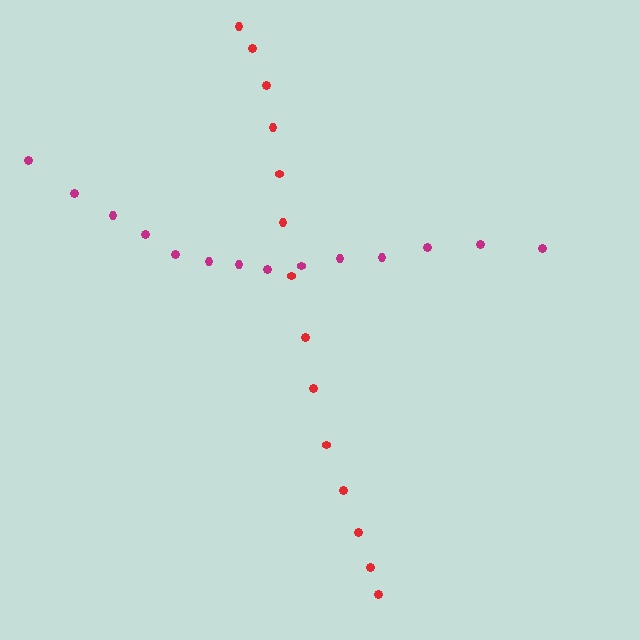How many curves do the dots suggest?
There are 2 distinct paths.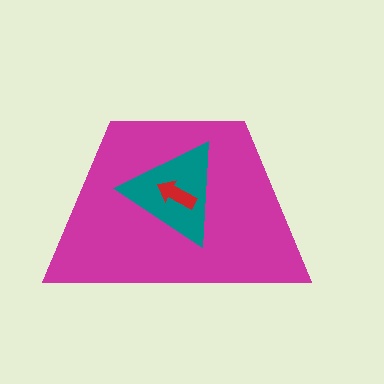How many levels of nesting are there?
3.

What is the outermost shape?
The magenta trapezoid.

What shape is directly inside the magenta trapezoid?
The teal triangle.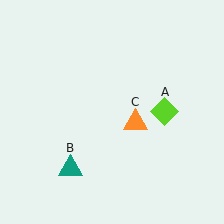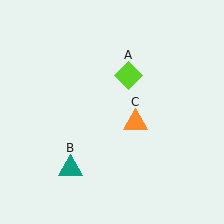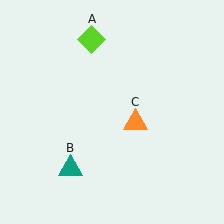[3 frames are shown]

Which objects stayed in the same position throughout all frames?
Teal triangle (object B) and orange triangle (object C) remained stationary.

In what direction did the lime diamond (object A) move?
The lime diamond (object A) moved up and to the left.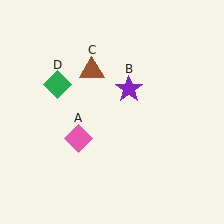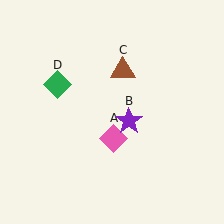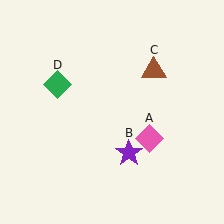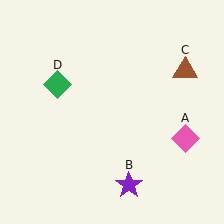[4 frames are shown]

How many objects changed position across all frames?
3 objects changed position: pink diamond (object A), purple star (object B), brown triangle (object C).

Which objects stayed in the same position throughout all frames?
Green diamond (object D) remained stationary.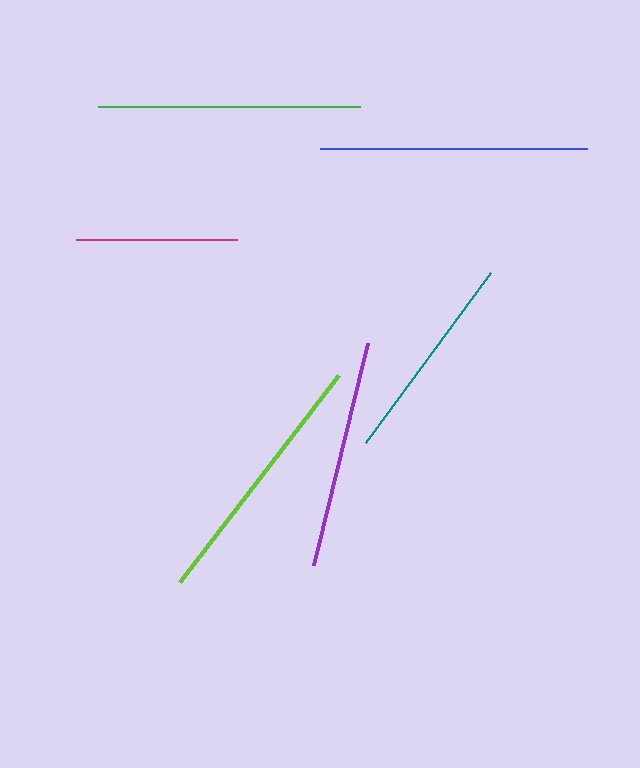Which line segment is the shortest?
The magenta line is the shortest at approximately 160 pixels.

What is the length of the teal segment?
The teal segment is approximately 210 pixels long.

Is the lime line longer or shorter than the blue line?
The blue line is longer than the lime line.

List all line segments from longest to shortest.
From longest to shortest: blue, green, lime, purple, teal, magenta.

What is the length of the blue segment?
The blue segment is approximately 267 pixels long.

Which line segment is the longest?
The blue line is the longest at approximately 267 pixels.